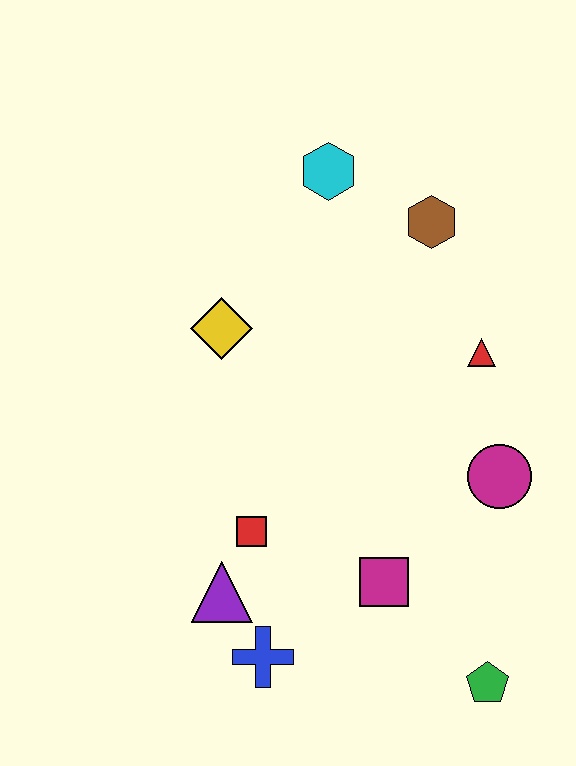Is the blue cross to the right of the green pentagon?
No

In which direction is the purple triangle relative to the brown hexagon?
The purple triangle is below the brown hexagon.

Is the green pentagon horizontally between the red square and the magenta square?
No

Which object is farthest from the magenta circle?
The cyan hexagon is farthest from the magenta circle.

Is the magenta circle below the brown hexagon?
Yes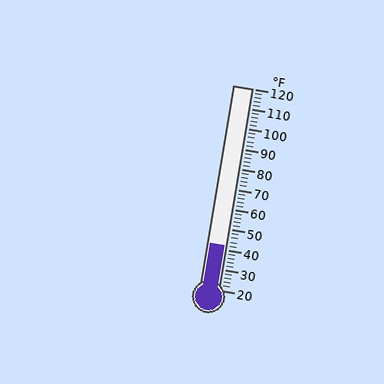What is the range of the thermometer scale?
The thermometer scale ranges from 20°F to 120°F.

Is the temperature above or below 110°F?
The temperature is below 110°F.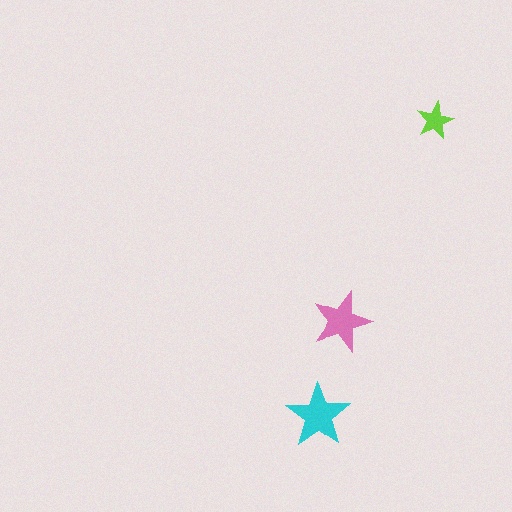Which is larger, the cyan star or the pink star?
The cyan one.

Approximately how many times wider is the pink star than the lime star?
About 1.5 times wider.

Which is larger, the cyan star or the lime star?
The cyan one.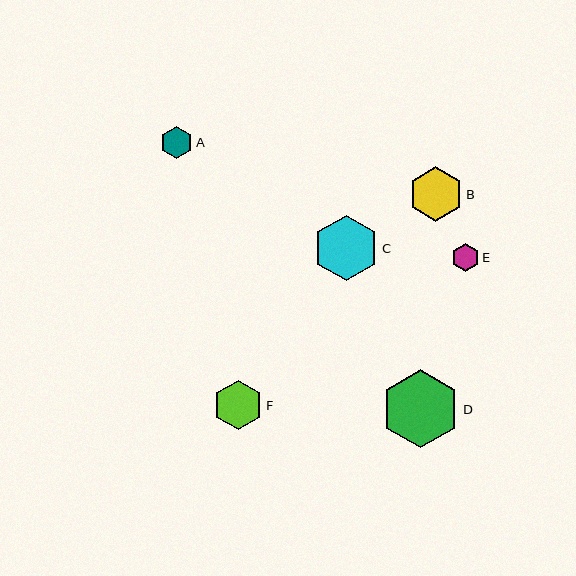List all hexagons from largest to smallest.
From largest to smallest: D, C, B, F, A, E.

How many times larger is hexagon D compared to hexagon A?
Hexagon D is approximately 2.4 times the size of hexagon A.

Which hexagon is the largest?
Hexagon D is the largest with a size of approximately 78 pixels.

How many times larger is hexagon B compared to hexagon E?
Hexagon B is approximately 2.0 times the size of hexagon E.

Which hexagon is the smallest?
Hexagon E is the smallest with a size of approximately 27 pixels.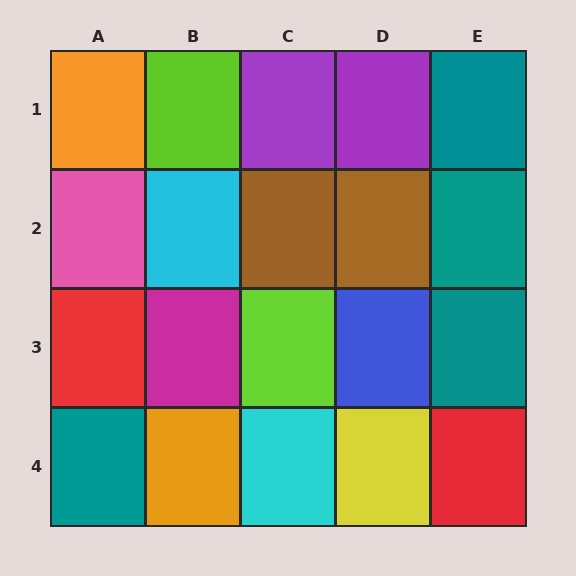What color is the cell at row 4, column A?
Teal.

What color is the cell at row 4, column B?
Orange.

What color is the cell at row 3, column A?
Red.